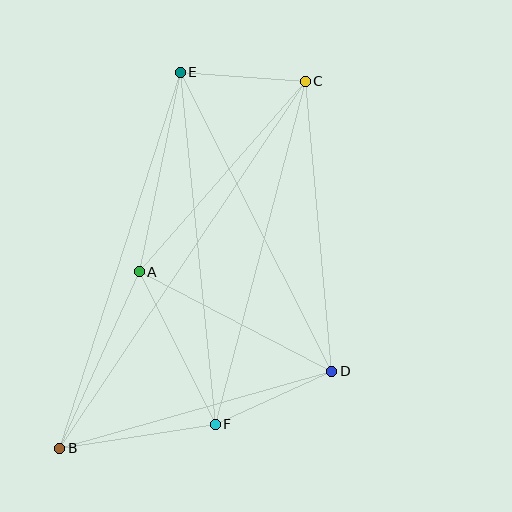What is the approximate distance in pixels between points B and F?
The distance between B and F is approximately 157 pixels.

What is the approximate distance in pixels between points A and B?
The distance between A and B is approximately 194 pixels.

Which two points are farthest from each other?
Points B and C are farthest from each other.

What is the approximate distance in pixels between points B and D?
The distance between B and D is approximately 283 pixels.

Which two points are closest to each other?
Points C and E are closest to each other.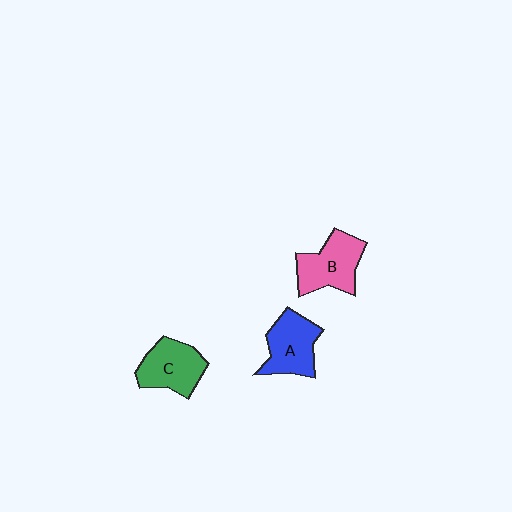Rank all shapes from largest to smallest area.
From largest to smallest: B (pink), A (blue), C (green).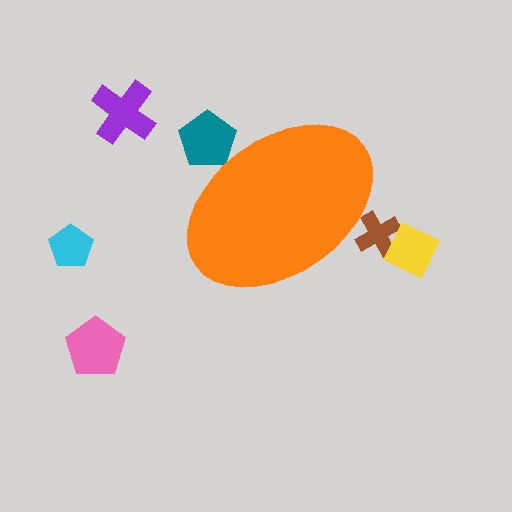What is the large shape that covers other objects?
An orange ellipse.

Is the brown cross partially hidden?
Yes, the brown cross is partially hidden behind the orange ellipse.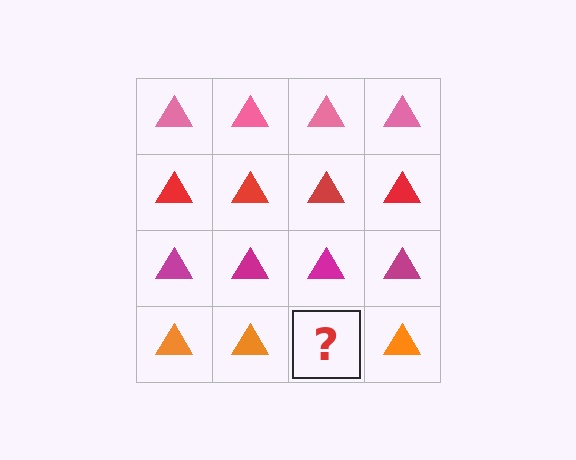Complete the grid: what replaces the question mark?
The question mark should be replaced with an orange triangle.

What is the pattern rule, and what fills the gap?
The rule is that each row has a consistent color. The gap should be filled with an orange triangle.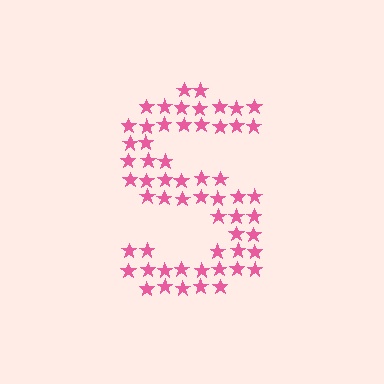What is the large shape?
The large shape is the letter S.